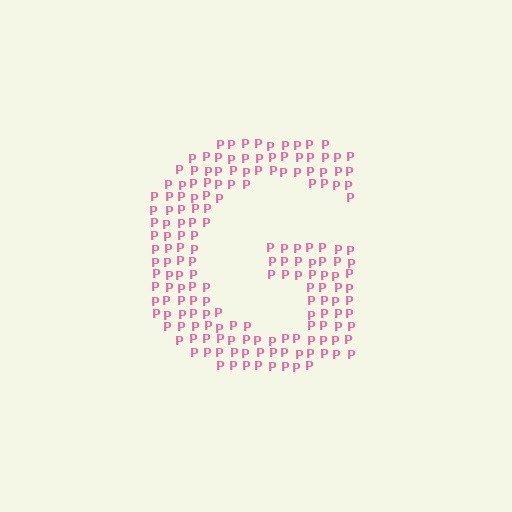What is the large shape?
The large shape is the letter G.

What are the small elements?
The small elements are letter P's.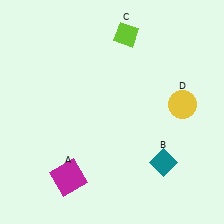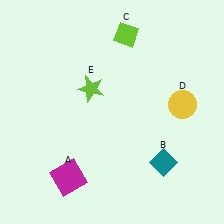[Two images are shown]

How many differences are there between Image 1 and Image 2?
There is 1 difference between the two images.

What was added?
A lime star (E) was added in Image 2.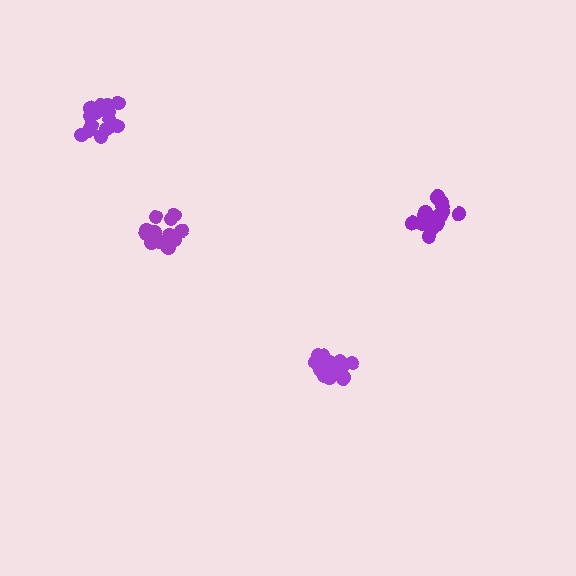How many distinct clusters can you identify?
There are 4 distinct clusters.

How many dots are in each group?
Group 1: 13 dots, Group 2: 17 dots, Group 3: 14 dots, Group 4: 19 dots (63 total).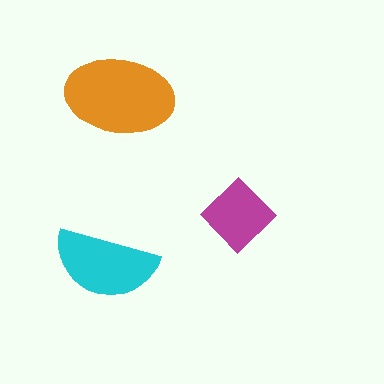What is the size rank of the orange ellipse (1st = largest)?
1st.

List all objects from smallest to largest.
The magenta diamond, the cyan semicircle, the orange ellipse.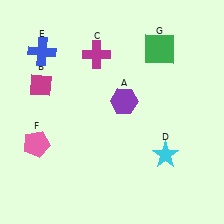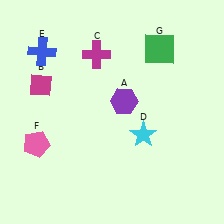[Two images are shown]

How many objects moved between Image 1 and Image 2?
1 object moved between the two images.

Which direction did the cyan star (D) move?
The cyan star (D) moved left.